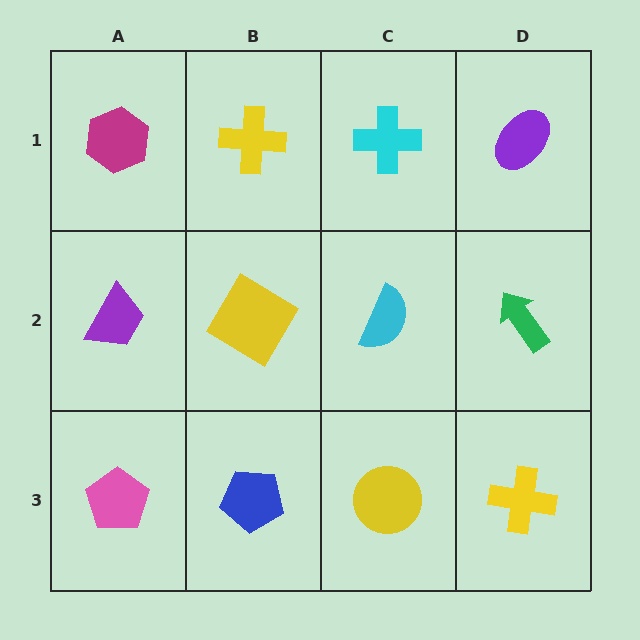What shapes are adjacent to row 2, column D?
A purple ellipse (row 1, column D), a yellow cross (row 3, column D), a cyan semicircle (row 2, column C).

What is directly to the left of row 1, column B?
A magenta hexagon.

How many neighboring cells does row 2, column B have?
4.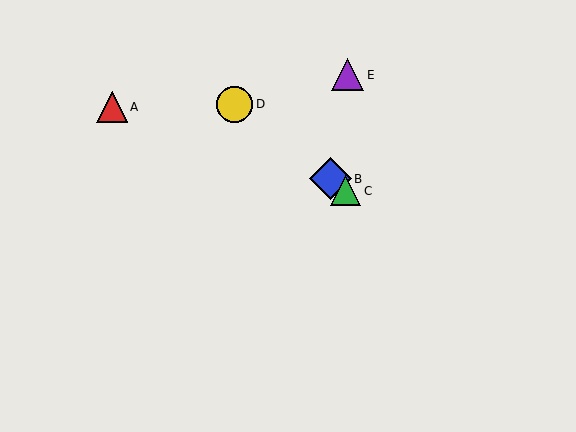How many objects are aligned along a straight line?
3 objects (B, C, D) are aligned along a straight line.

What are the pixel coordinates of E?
Object E is at (348, 75).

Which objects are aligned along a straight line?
Objects B, C, D are aligned along a straight line.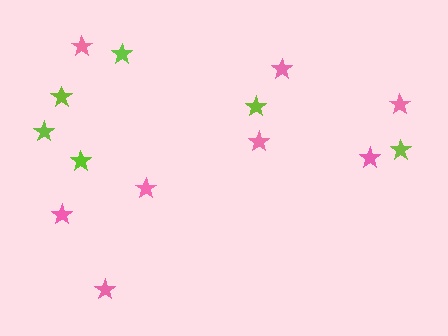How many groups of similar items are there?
There are 2 groups: one group of pink stars (8) and one group of lime stars (6).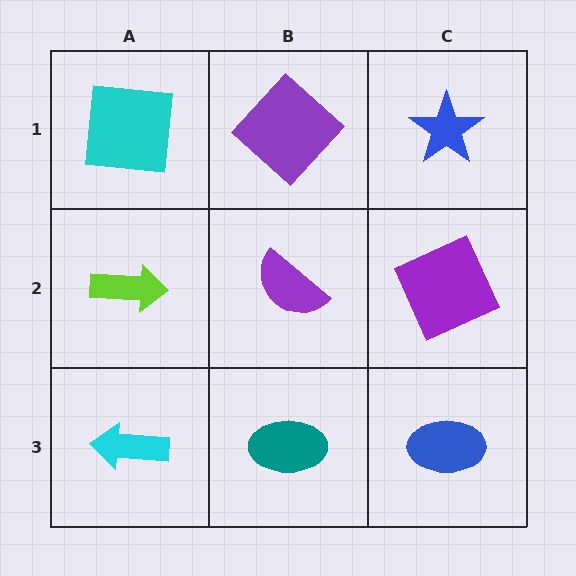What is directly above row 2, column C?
A blue star.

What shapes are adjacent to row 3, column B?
A purple semicircle (row 2, column B), a cyan arrow (row 3, column A), a blue ellipse (row 3, column C).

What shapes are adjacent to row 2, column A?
A cyan square (row 1, column A), a cyan arrow (row 3, column A), a purple semicircle (row 2, column B).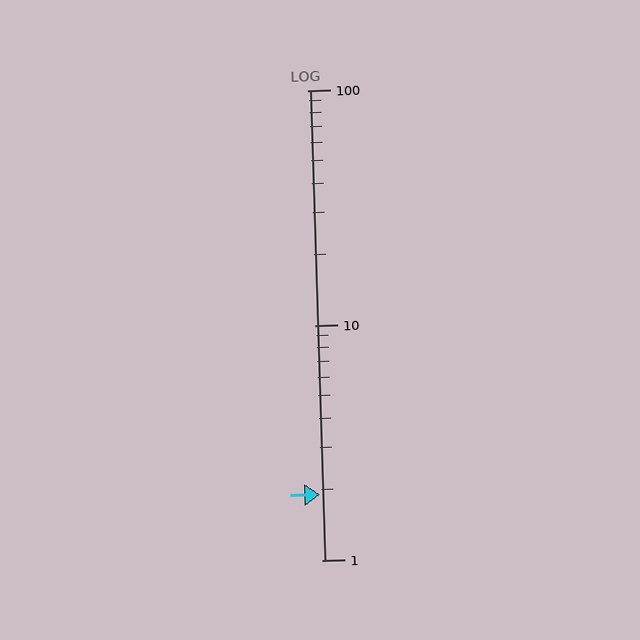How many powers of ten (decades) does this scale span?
The scale spans 2 decades, from 1 to 100.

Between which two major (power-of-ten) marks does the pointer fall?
The pointer is between 1 and 10.